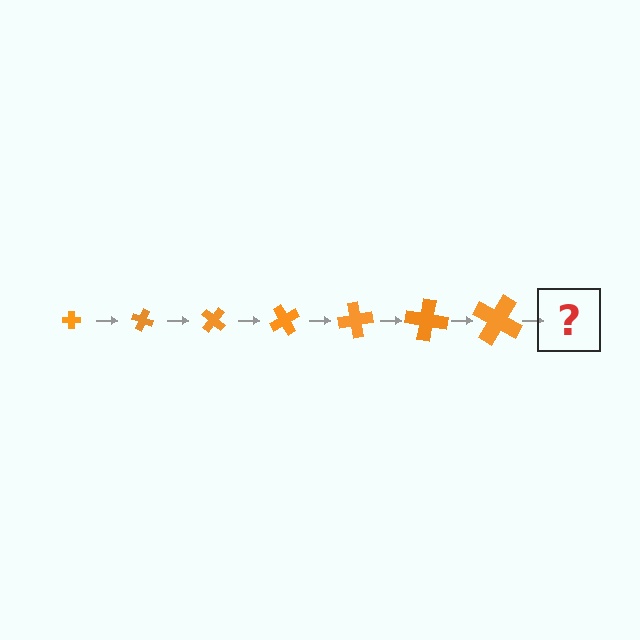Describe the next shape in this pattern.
It should be a cross, larger than the previous one and rotated 140 degrees from the start.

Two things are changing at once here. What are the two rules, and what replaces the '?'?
The two rules are that the cross grows larger each step and it rotates 20 degrees each step. The '?' should be a cross, larger than the previous one and rotated 140 degrees from the start.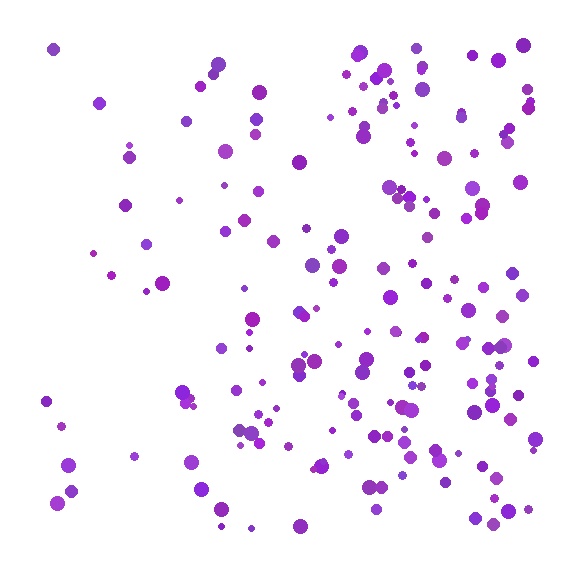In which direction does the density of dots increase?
From left to right, with the right side densest.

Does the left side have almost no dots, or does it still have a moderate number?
Still a moderate number, just noticeably fewer than the right.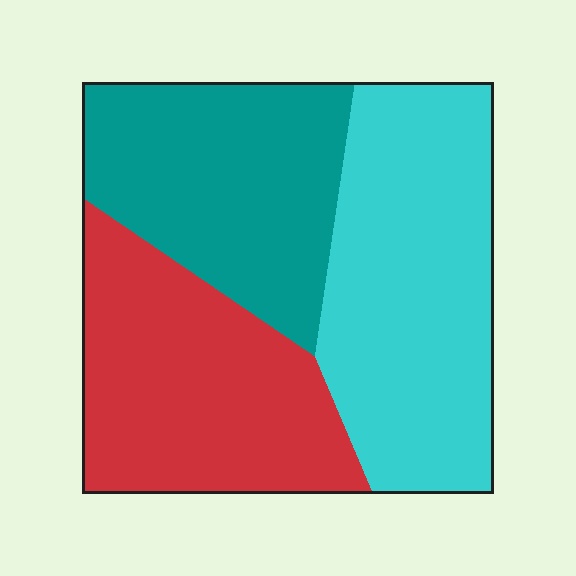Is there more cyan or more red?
Cyan.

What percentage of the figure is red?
Red covers 32% of the figure.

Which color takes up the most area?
Cyan, at roughly 40%.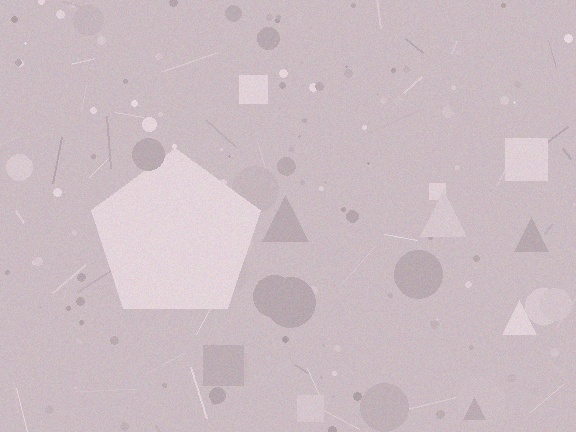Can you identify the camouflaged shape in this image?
The camouflaged shape is a pentagon.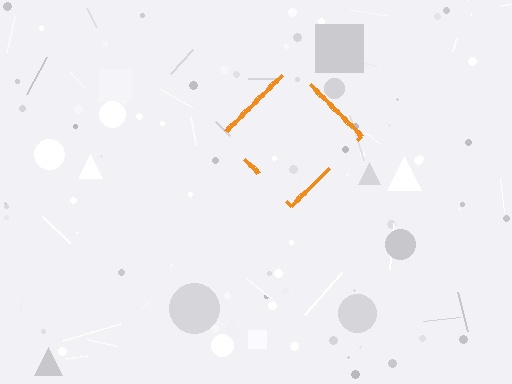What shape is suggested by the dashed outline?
The dashed outline suggests a diamond.